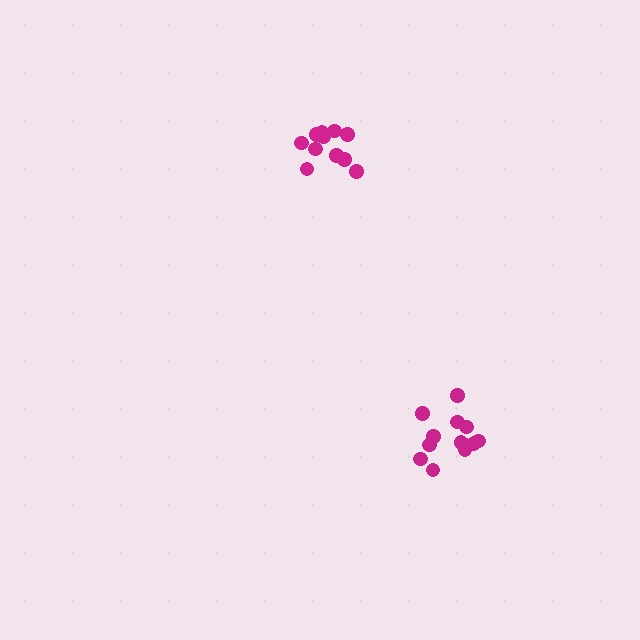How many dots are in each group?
Group 1: 11 dots, Group 2: 13 dots (24 total).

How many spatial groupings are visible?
There are 2 spatial groupings.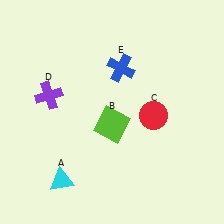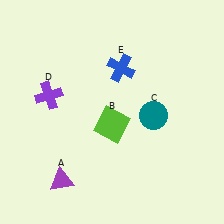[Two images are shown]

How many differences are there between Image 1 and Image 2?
There are 2 differences between the two images.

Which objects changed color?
A changed from cyan to purple. C changed from red to teal.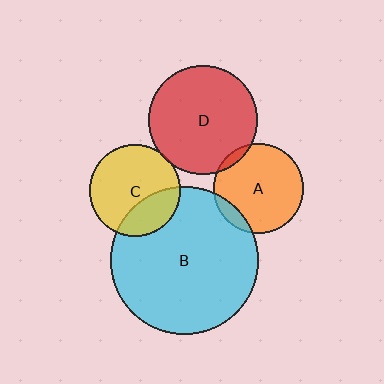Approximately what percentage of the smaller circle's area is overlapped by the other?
Approximately 10%.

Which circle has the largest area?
Circle B (cyan).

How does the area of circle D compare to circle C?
Approximately 1.4 times.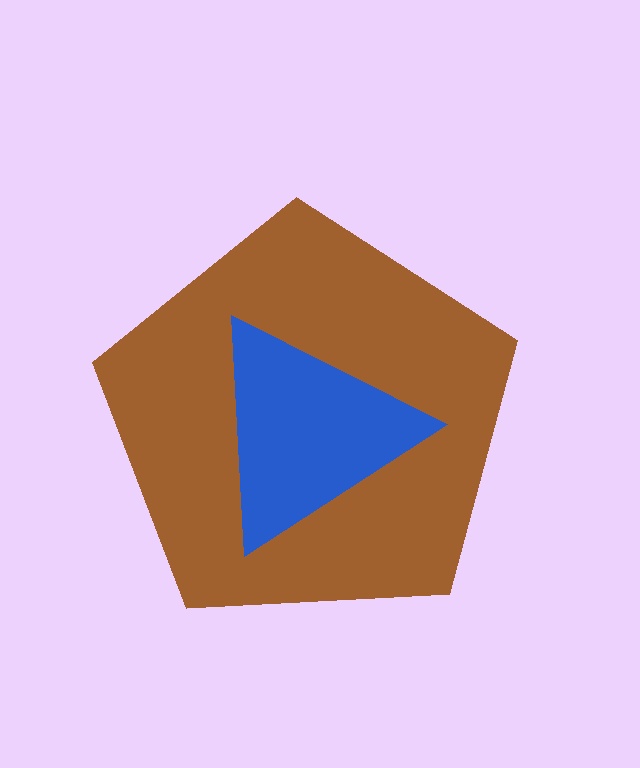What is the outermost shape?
The brown pentagon.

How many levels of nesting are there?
2.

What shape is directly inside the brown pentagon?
The blue triangle.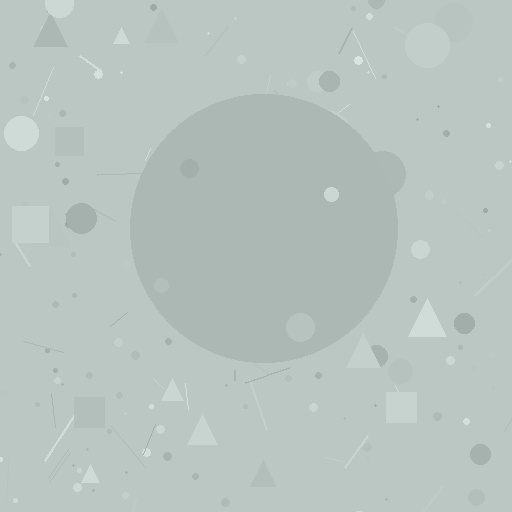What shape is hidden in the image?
A circle is hidden in the image.